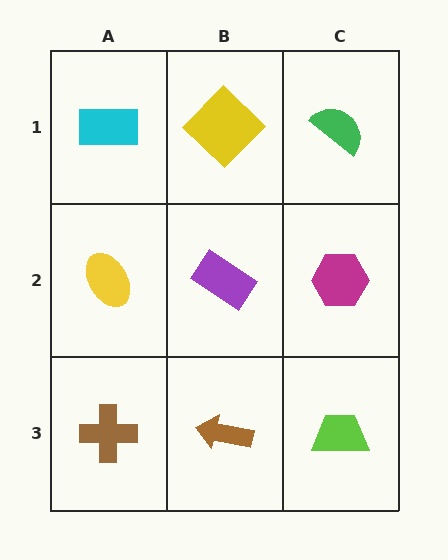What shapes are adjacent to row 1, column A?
A yellow ellipse (row 2, column A), a yellow diamond (row 1, column B).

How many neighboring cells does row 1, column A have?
2.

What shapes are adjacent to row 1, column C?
A magenta hexagon (row 2, column C), a yellow diamond (row 1, column B).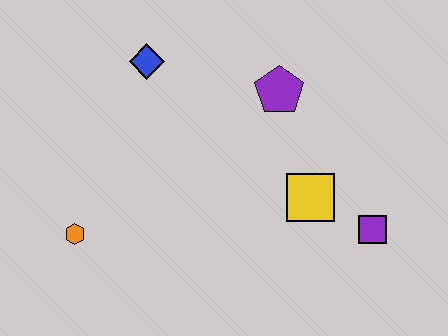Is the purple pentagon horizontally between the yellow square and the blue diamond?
Yes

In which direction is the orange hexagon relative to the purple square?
The orange hexagon is to the left of the purple square.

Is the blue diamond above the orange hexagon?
Yes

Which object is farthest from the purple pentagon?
The orange hexagon is farthest from the purple pentagon.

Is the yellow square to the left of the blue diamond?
No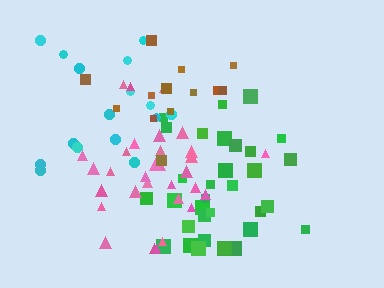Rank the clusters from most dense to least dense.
pink, green, brown, cyan.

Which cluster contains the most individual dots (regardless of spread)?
Green (33).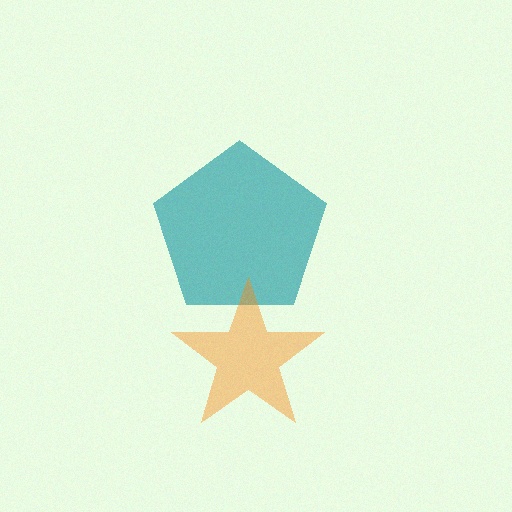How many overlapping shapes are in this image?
There are 2 overlapping shapes in the image.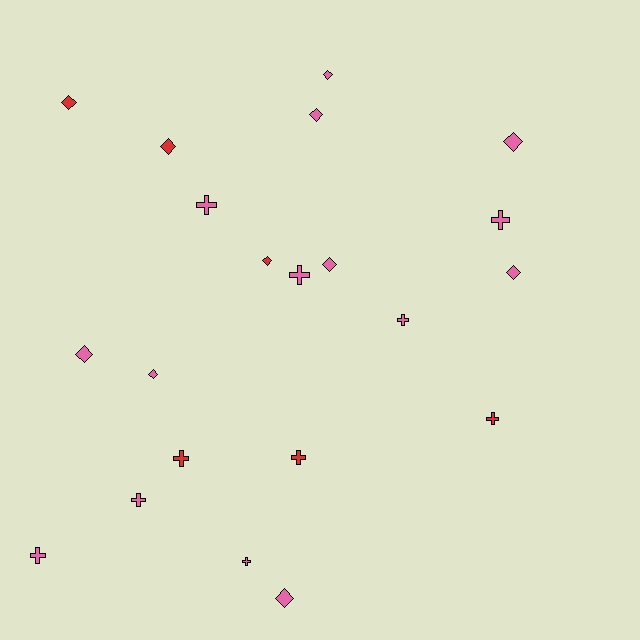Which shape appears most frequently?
Diamond, with 11 objects.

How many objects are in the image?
There are 21 objects.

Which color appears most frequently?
Pink, with 15 objects.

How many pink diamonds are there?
There are 8 pink diamonds.